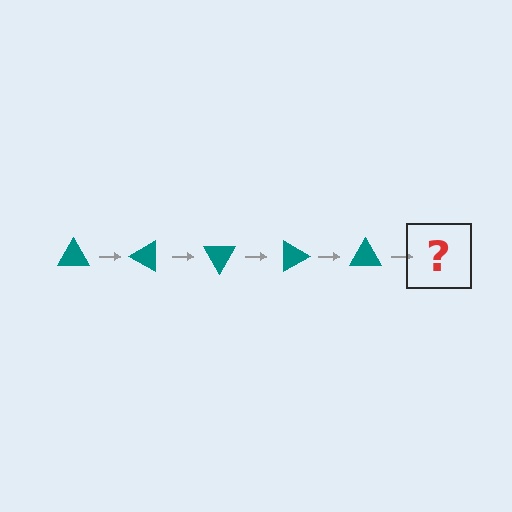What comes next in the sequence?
The next element should be a teal triangle rotated 150 degrees.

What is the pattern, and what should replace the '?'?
The pattern is that the triangle rotates 30 degrees each step. The '?' should be a teal triangle rotated 150 degrees.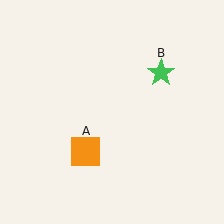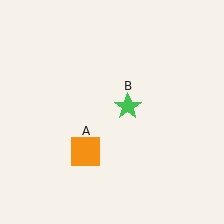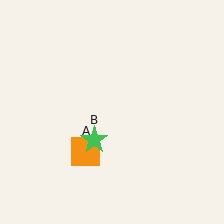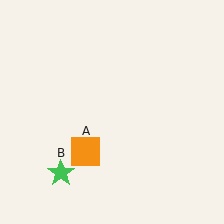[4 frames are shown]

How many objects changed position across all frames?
1 object changed position: green star (object B).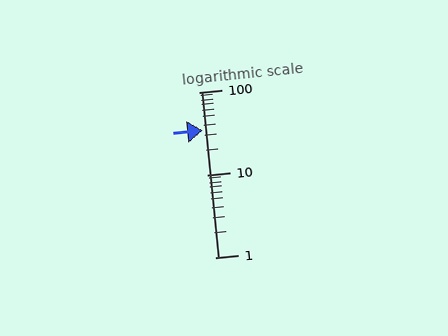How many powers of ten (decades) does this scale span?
The scale spans 2 decades, from 1 to 100.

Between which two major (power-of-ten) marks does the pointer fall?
The pointer is between 10 and 100.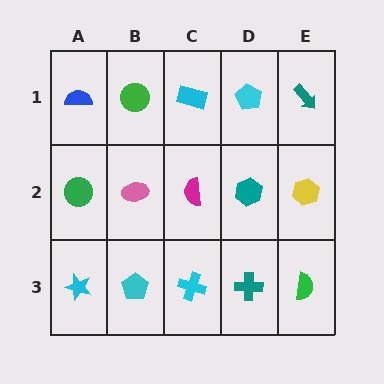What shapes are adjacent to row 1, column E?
A yellow hexagon (row 2, column E), a cyan pentagon (row 1, column D).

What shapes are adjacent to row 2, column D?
A cyan pentagon (row 1, column D), a teal cross (row 3, column D), a magenta semicircle (row 2, column C), a yellow hexagon (row 2, column E).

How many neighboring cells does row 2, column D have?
4.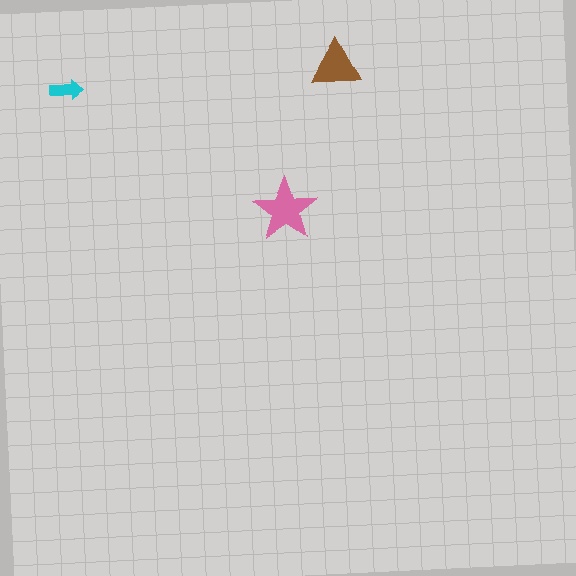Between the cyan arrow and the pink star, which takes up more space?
The pink star.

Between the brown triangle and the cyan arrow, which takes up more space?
The brown triangle.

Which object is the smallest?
The cyan arrow.